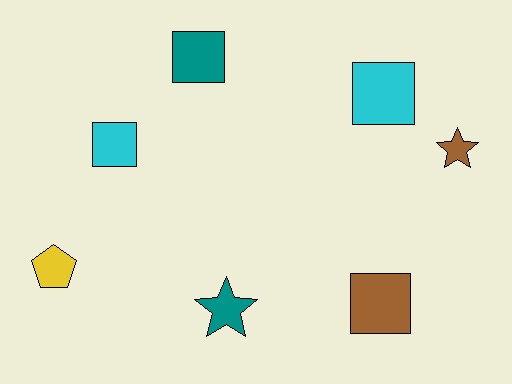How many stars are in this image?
There are 2 stars.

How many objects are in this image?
There are 7 objects.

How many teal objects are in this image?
There are 2 teal objects.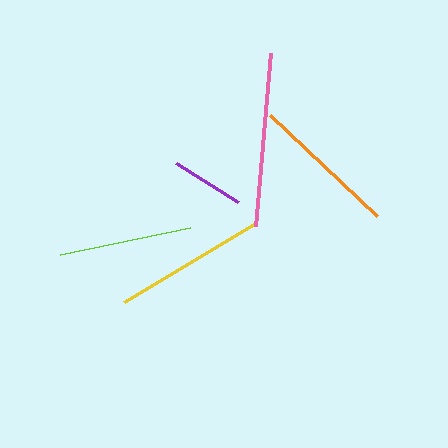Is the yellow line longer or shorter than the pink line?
The pink line is longer than the yellow line.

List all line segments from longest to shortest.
From longest to shortest: pink, yellow, orange, lime, purple.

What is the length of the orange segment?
The orange segment is approximately 147 pixels long.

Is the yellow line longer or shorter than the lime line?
The yellow line is longer than the lime line.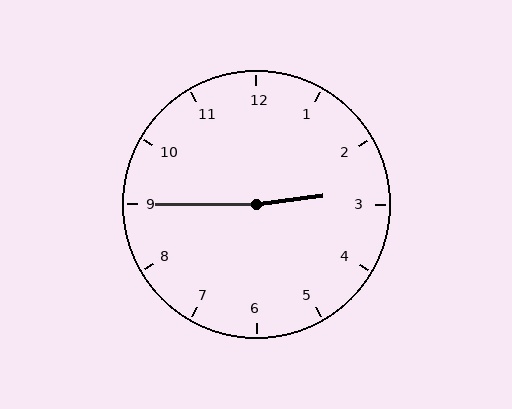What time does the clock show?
2:45.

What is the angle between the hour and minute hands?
Approximately 172 degrees.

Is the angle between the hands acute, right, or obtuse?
It is obtuse.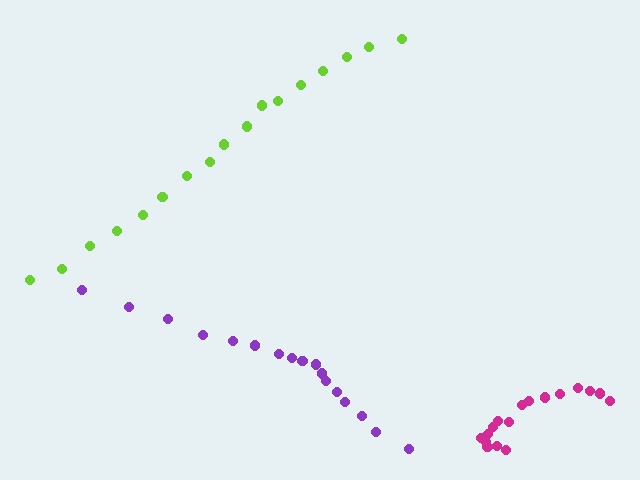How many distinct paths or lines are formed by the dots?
There are 3 distinct paths.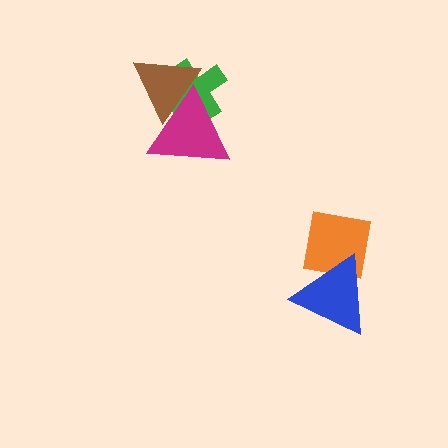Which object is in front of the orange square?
The blue triangle is in front of the orange square.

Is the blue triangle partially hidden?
No, no other shape covers it.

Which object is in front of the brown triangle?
The magenta triangle is in front of the brown triangle.